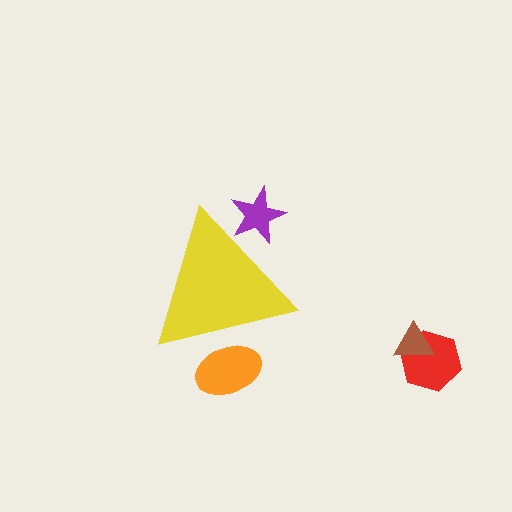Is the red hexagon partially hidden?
No, the red hexagon is fully visible.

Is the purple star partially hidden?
Yes, the purple star is partially hidden behind the yellow triangle.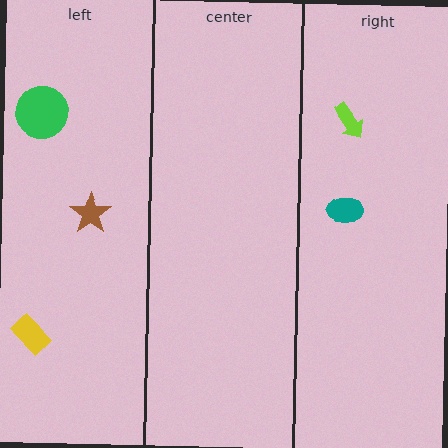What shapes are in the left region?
The green circle, the brown star, the yellow rectangle.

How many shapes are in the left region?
3.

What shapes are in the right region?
The teal ellipse, the lime arrow.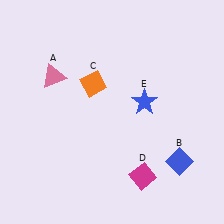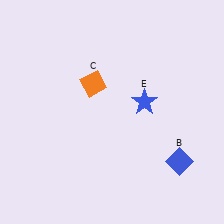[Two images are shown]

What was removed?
The magenta diamond (D), the pink triangle (A) were removed in Image 2.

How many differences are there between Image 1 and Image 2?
There are 2 differences between the two images.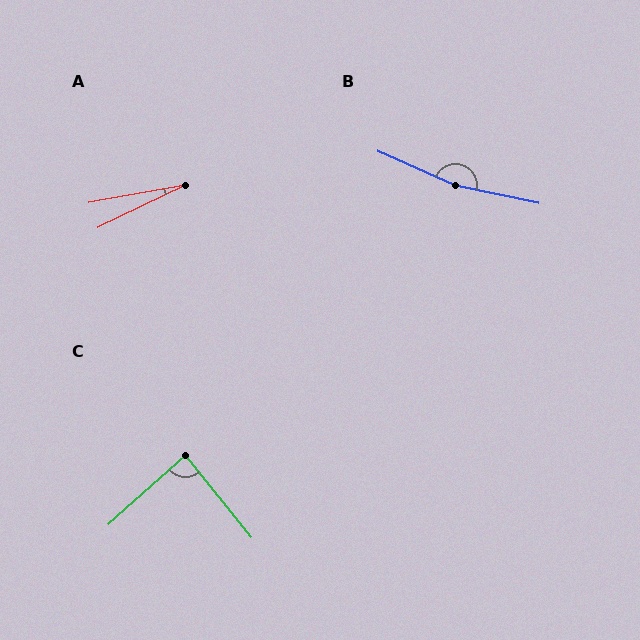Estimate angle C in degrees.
Approximately 87 degrees.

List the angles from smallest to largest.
A (15°), C (87°), B (168°).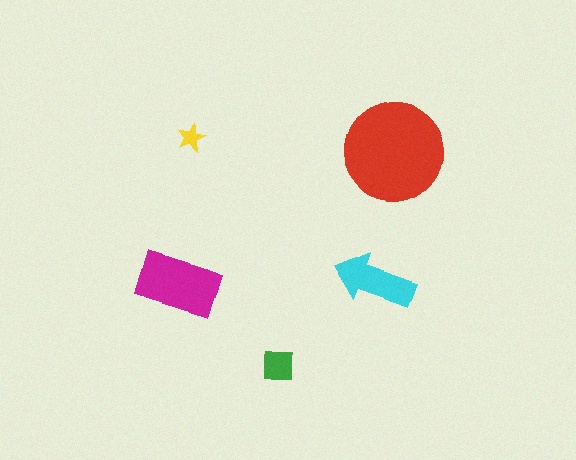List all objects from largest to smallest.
The red circle, the magenta rectangle, the cyan arrow, the green square, the yellow star.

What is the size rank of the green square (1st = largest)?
4th.